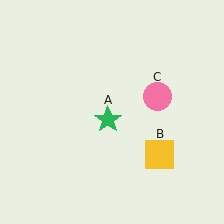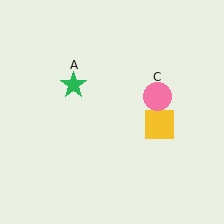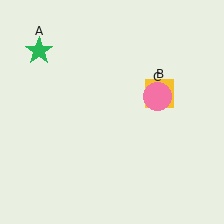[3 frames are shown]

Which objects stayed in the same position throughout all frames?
Pink circle (object C) remained stationary.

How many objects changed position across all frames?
2 objects changed position: green star (object A), yellow square (object B).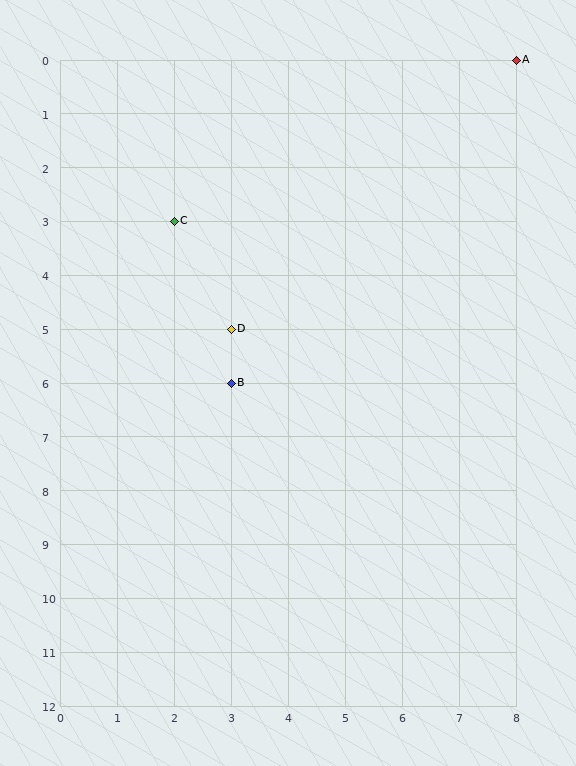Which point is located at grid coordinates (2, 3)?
Point C is at (2, 3).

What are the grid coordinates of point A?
Point A is at grid coordinates (8, 0).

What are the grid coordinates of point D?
Point D is at grid coordinates (3, 5).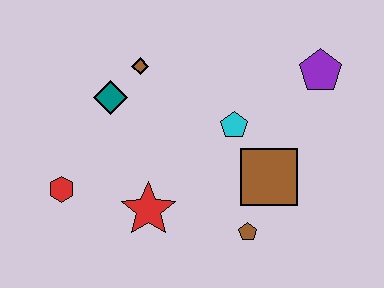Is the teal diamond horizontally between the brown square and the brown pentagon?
No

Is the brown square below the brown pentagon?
No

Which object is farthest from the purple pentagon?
The red hexagon is farthest from the purple pentagon.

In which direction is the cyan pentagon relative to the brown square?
The cyan pentagon is above the brown square.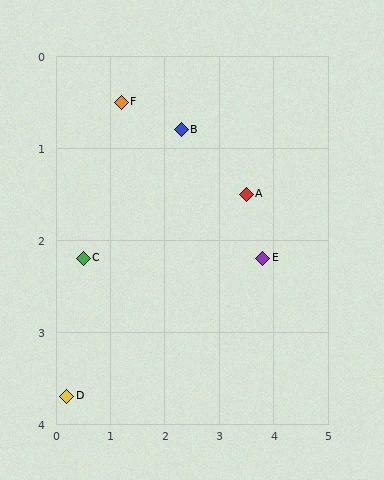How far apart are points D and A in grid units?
Points D and A are about 4.0 grid units apart.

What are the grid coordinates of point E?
Point E is at approximately (3.8, 2.2).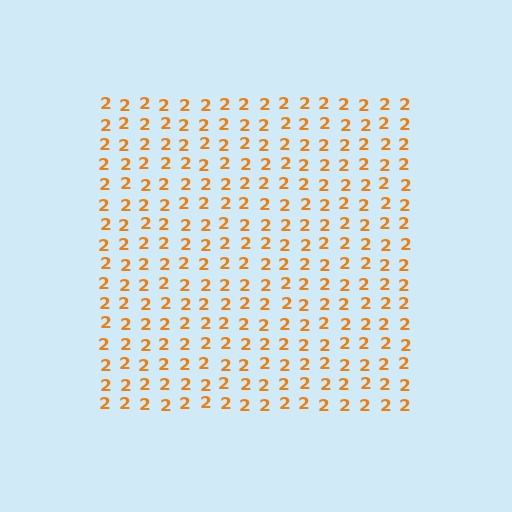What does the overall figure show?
The overall figure shows a square.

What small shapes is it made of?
It is made of small digit 2's.